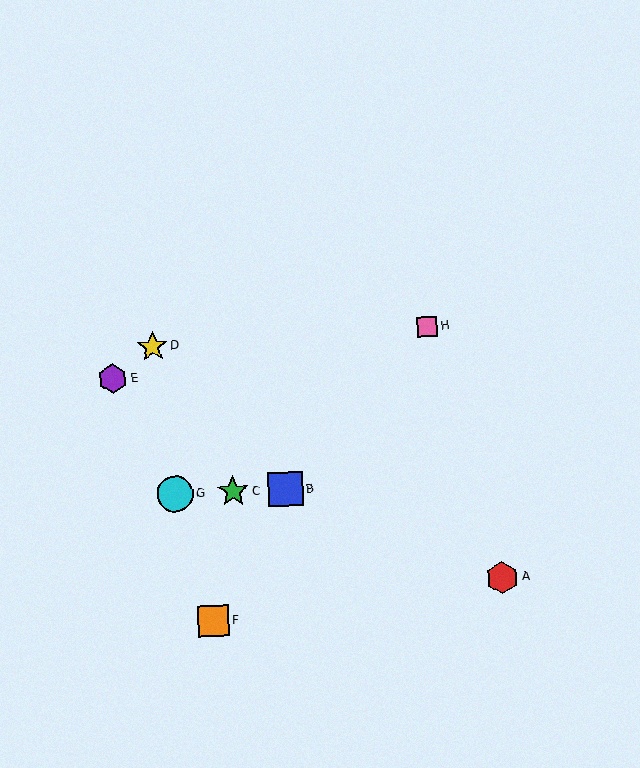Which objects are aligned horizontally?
Objects B, C, G are aligned horizontally.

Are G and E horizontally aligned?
No, G is at y≈494 and E is at y≈379.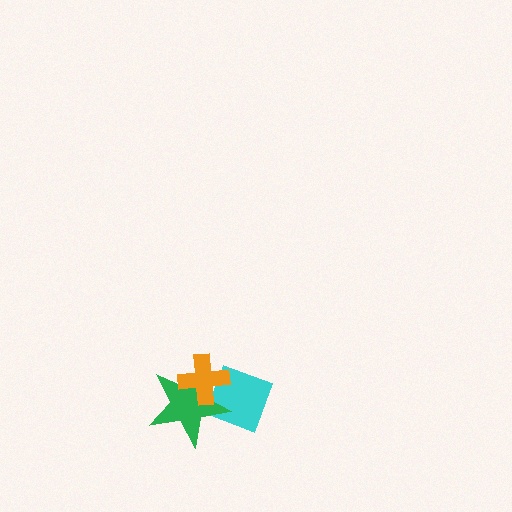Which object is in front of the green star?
The orange cross is in front of the green star.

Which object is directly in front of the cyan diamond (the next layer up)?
The green star is directly in front of the cyan diamond.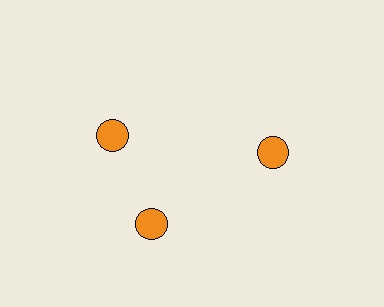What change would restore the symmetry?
The symmetry would be restored by rotating it back into even spacing with its neighbors so that all 3 circles sit at equal angles and equal distance from the center.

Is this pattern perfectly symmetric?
No. The 3 orange circles are arranged in a ring, but one element near the 11 o'clock position is rotated out of alignment along the ring, breaking the 3-fold rotational symmetry.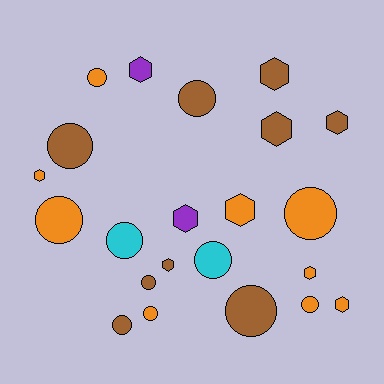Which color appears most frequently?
Orange, with 9 objects.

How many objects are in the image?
There are 22 objects.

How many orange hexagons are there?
There are 4 orange hexagons.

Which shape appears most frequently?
Circle, with 12 objects.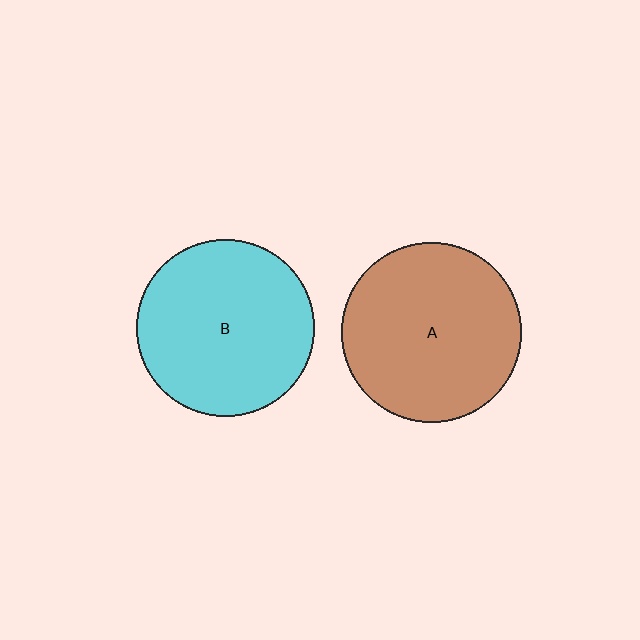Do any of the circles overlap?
No, none of the circles overlap.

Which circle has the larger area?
Circle A (brown).